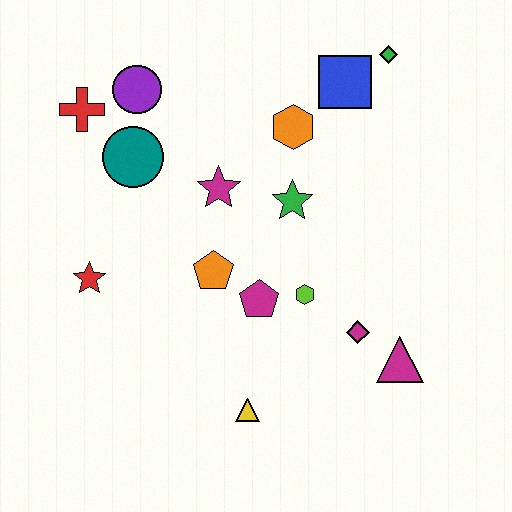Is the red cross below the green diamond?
Yes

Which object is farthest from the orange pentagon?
The green diamond is farthest from the orange pentagon.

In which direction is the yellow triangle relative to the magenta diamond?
The yellow triangle is to the left of the magenta diamond.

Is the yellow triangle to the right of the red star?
Yes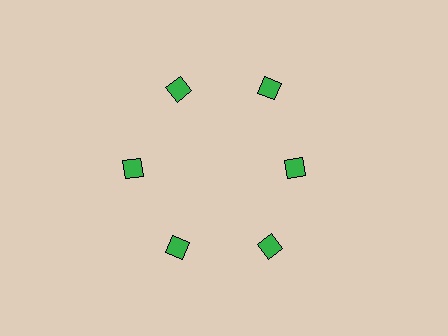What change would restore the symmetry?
The symmetry would be restored by moving it outward, back onto the ring so that all 6 diamonds sit at equal angles and equal distance from the center.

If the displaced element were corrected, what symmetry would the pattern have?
It would have 6-fold rotational symmetry — the pattern would map onto itself every 60 degrees.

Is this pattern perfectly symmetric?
No. The 6 green diamonds are arranged in a ring, but one element near the 3 o'clock position is pulled inward toward the center, breaking the 6-fold rotational symmetry.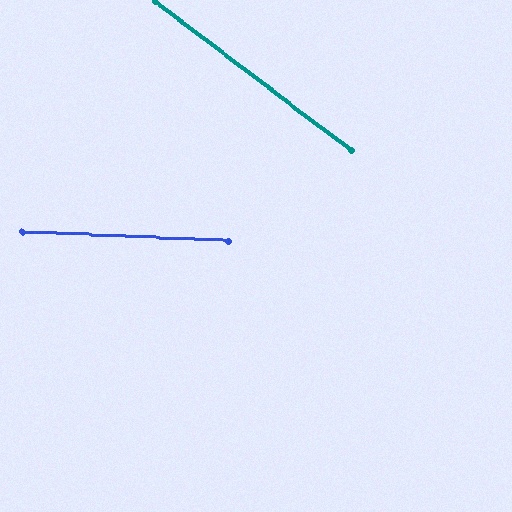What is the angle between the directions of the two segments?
Approximately 35 degrees.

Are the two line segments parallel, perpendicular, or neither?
Neither parallel nor perpendicular — they differ by about 35°.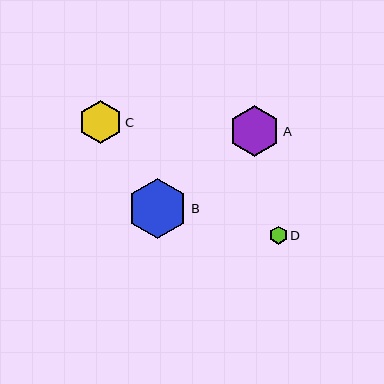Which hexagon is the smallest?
Hexagon D is the smallest with a size of approximately 18 pixels.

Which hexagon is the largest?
Hexagon B is the largest with a size of approximately 60 pixels.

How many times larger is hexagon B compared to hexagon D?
Hexagon B is approximately 3.3 times the size of hexagon D.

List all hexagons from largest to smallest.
From largest to smallest: B, A, C, D.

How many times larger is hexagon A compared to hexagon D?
Hexagon A is approximately 2.8 times the size of hexagon D.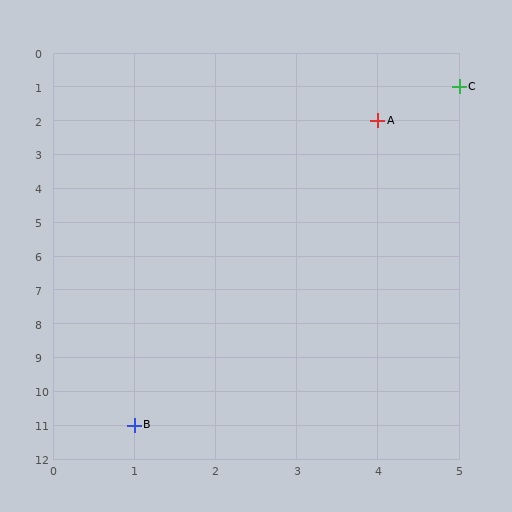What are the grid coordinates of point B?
Point B is at grid coordinates (1, 11).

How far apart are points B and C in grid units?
Points B and C are 4 columns and 10 rows apart (about 10.8 grid units diagonally).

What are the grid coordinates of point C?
Point C is at grid coordinates (5, 1).